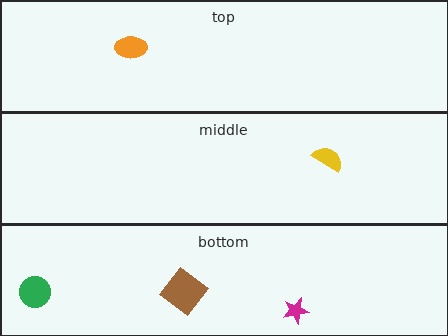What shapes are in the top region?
The orange ellipse.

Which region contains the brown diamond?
The bottom region.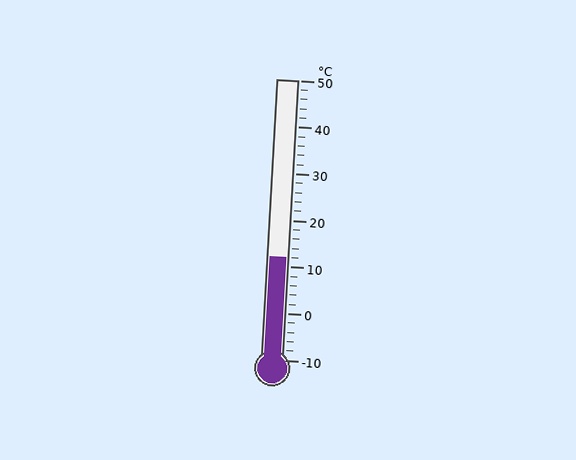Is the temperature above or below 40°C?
The temperature is below 40°C.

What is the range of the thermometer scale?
The thermometer scale ranges from -10°C to 50°C.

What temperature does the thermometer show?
The thermometer shows approximately 12°C.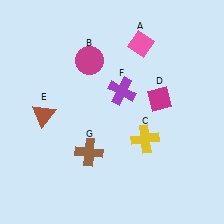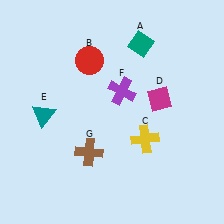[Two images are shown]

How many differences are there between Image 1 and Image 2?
There are 3 differences between the two images.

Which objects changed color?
A changed from pink to teal. B changed from magenta to red. E changed from brown to teal.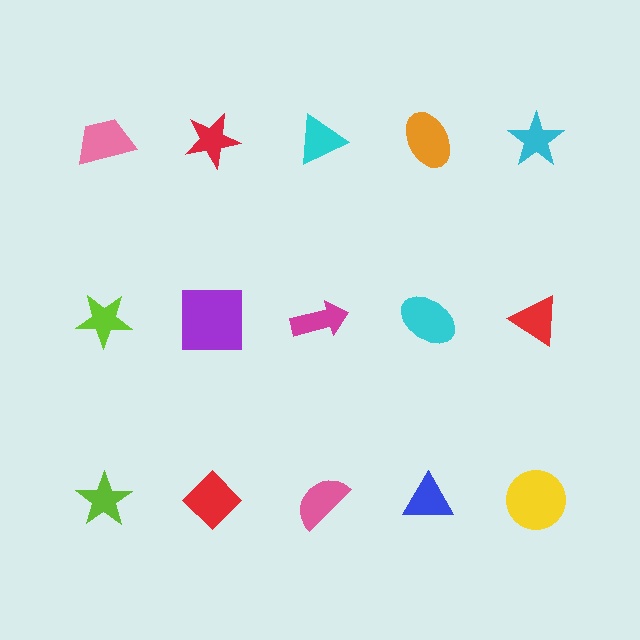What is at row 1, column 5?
A cyan star.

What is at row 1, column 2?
A red star.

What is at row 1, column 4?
An orange ellipse.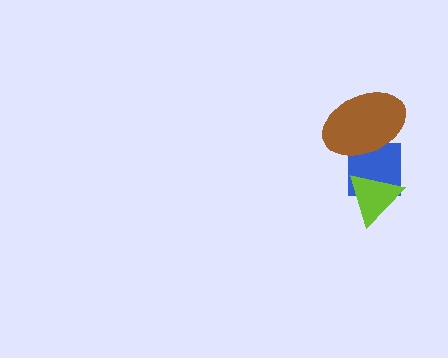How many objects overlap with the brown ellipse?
1 object overlaps with the brown ellipse.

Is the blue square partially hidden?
Yes, it is partially covered by another shape.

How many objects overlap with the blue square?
2 objects overlap with the blue square.